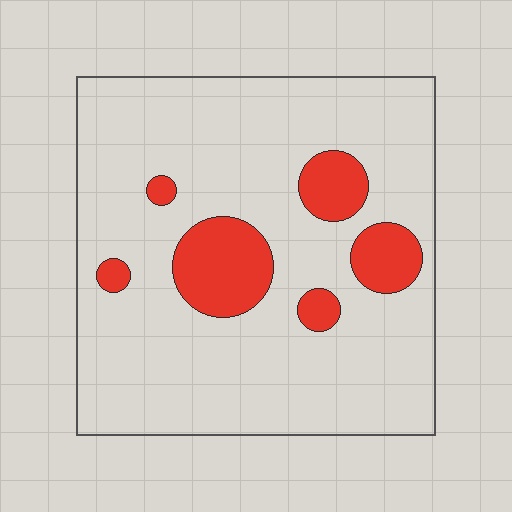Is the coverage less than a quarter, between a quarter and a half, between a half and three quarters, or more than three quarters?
Less than a quarter.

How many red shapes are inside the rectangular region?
6.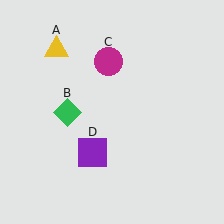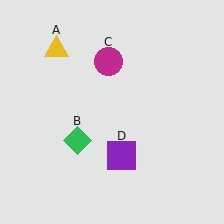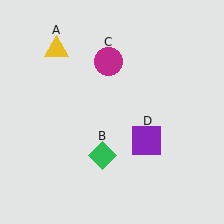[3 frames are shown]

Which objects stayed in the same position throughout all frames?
Yellow triangle (object A) and magenta circle (object C) remained stationary.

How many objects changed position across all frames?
2 objects changed position: green diamond (object B), purple square (object D).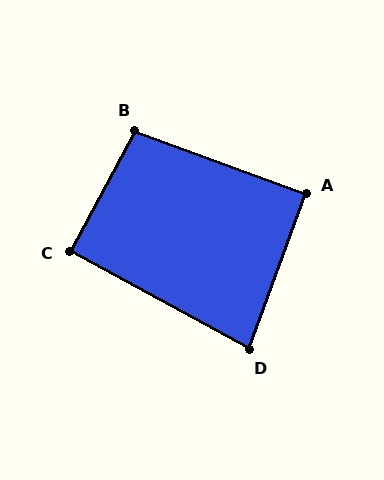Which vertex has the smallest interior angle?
D, at approximately 82 degrees.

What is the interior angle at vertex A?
Approximately 90 degrees (approximately right).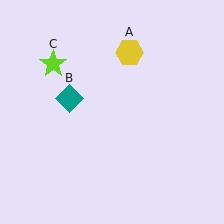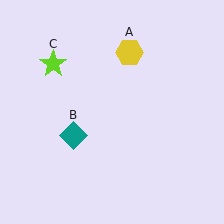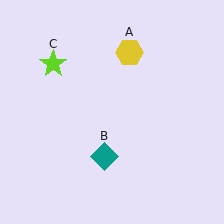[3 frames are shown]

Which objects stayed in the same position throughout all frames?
Yellow hexagon (object A) and lime star (object C) remained stationary.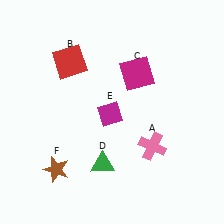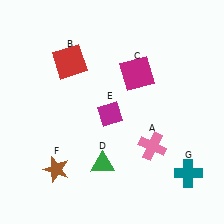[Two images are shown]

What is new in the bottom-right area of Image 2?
A teal cross (G) was added in the bottom-right area of Image 2.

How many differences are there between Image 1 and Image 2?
There is 1 difference between the two images.